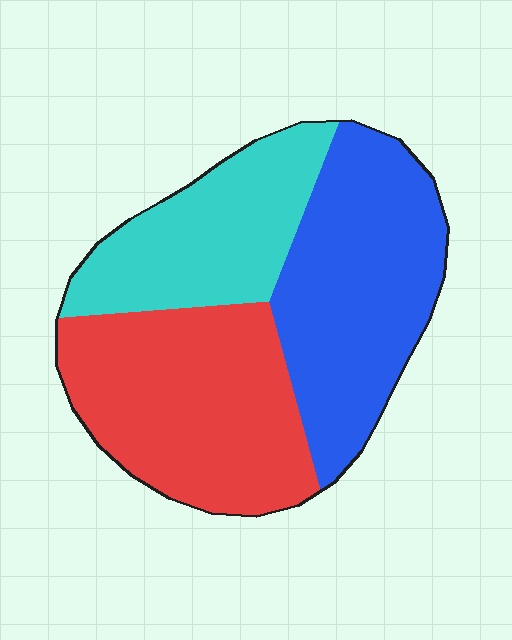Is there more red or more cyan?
Red.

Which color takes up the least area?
Cyan, at roughly 25%.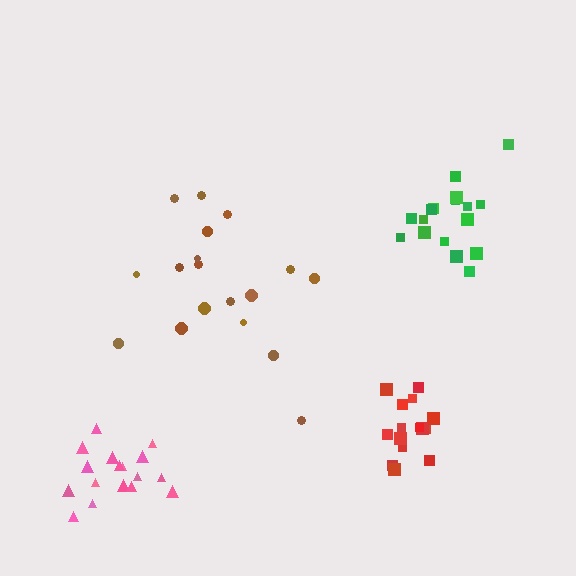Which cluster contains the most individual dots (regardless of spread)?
Brown (18).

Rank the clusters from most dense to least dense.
pink, red, green, brown.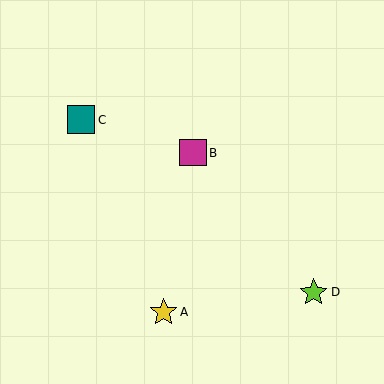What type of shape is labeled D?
Shape D is a lime star.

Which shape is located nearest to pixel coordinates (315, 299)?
The lime star (labeled D) at (314, 292) is nearest to that location.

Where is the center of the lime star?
The center of the lime star is at (314, 292).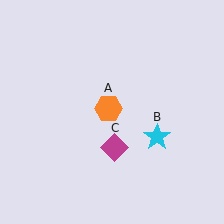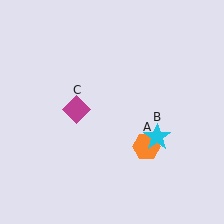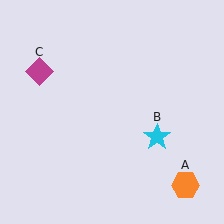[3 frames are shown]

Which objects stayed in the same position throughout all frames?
Cyan star (object B) remained stationary.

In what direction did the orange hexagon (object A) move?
The orange hexagon (object A) moved down and to the right.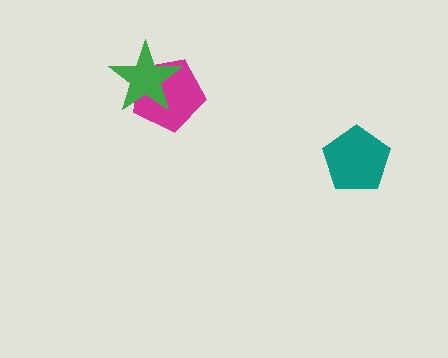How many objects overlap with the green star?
1 object overlaps with the green star.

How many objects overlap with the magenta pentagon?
1 object overlaps with the magenta pentagon.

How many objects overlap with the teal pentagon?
0 objects overlap with the teal pentagon.